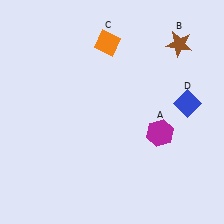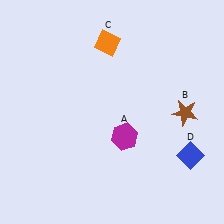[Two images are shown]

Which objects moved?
The objects that moved are: the magenta hexagon (A), the brown star (B), the blue diamond (D).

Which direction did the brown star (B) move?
The brown star (B) moved down.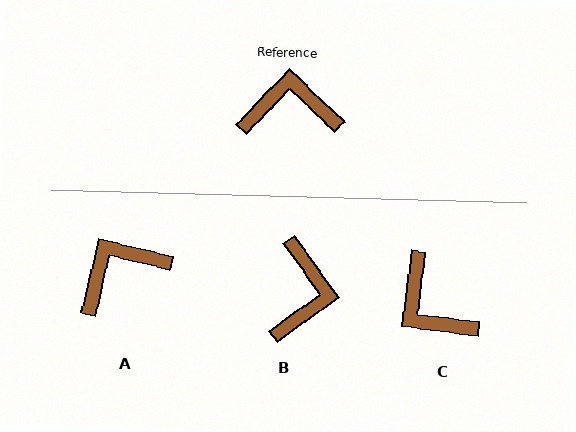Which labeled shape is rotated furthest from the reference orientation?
C, about 127 degrees away.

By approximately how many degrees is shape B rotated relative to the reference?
Approximately 101 degrees clockwise.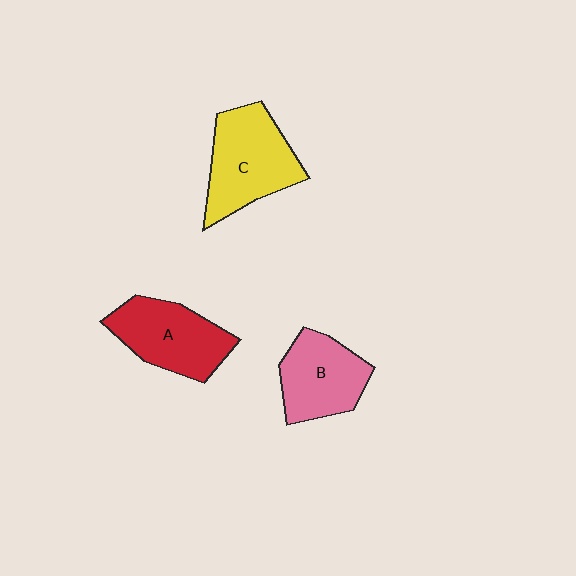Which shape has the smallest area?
Shape B (pink).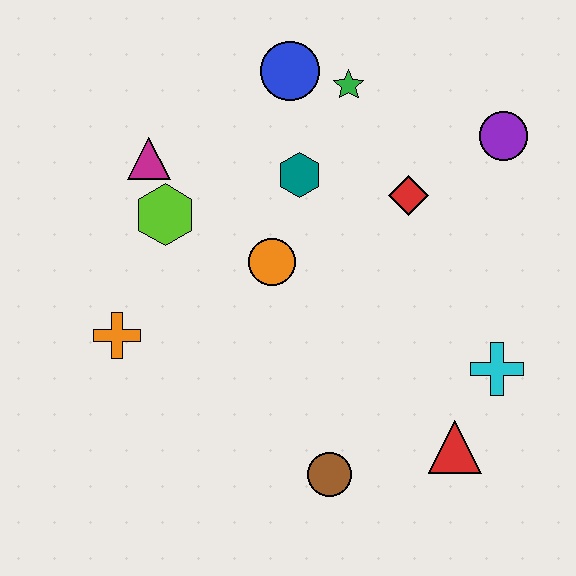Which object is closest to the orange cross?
The lime hexagon is closest to the orange cross.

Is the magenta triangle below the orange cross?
No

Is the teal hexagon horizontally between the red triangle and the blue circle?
Yes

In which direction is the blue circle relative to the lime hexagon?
The blue circle is above the lime hexagon.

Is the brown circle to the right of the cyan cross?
No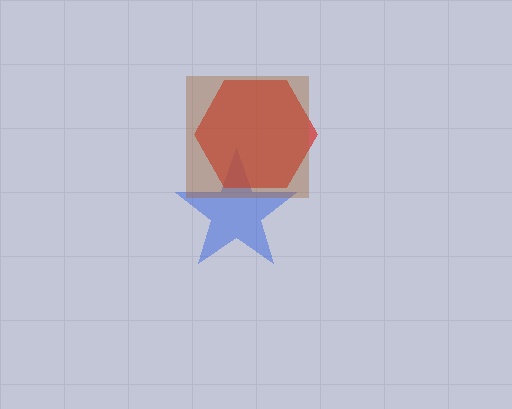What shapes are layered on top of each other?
The layered shapes are: a blue star, a red hexagon, a brown square.